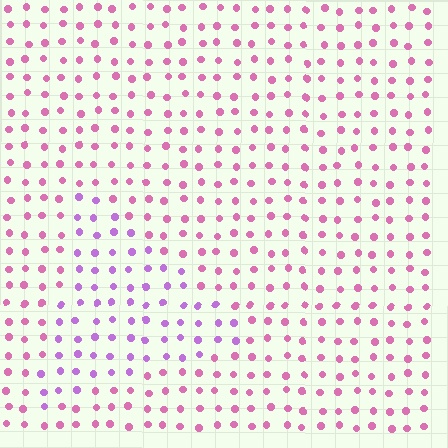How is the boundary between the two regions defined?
The boundary is defined purely by a slight shift in hue (about 38 degrees). Spacing, size, and orientation are identical on both sides.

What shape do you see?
I see a triangle.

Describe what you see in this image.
The image is filled with small pink elements in a uniform arrangement. A triangle-shaped region is visible where the elements are tinted to a slightly different hue, forming a subtle color boundary.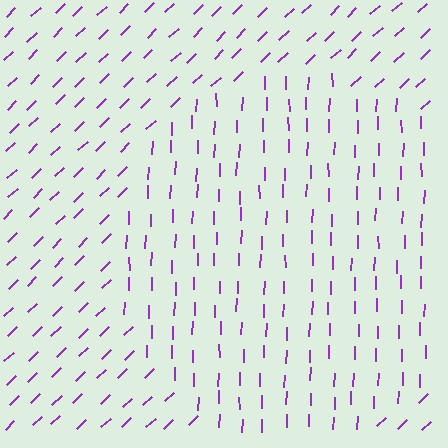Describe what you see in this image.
The image is filled with small purple line segments. A circle region in the image has lines oriented differently from the surrounding lines, creating a visible texture boundary.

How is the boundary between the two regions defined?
The boundary is defined purely by a change in line orientation (approximately 45 degrees difference). All lines are the same color and thickness.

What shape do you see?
I see a circle.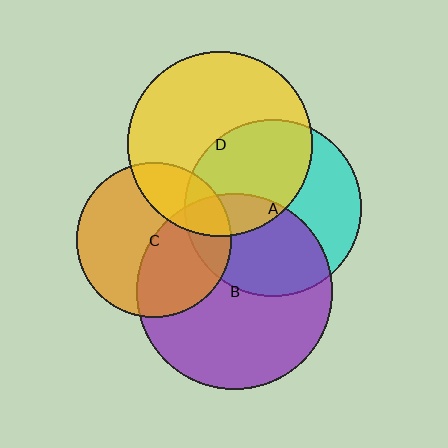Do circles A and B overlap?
Yes.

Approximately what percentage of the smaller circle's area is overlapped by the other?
Approximately 45%.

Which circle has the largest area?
Circle B (purple).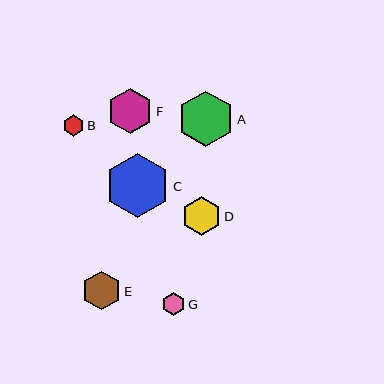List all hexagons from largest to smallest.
From largest to smallest: C, A, F, E, D, G, B.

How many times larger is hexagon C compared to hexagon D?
Hexagon C is approximately 1.7 times the size of hexagon D.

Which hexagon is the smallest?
Hexagon B is the smallest with a size of approximately 21 pixels.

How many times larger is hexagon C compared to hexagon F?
Hexagon C is approximately 1.4 times the size of hexagon F.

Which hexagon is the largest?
Hexagon C is the largest with a size of approximately 65 pixels.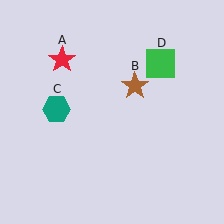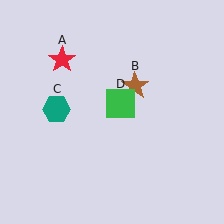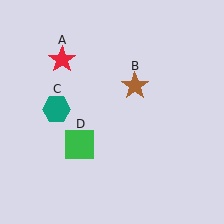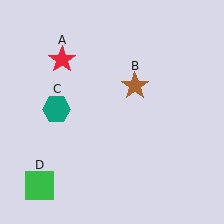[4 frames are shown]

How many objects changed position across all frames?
1 object changed position: green square (object D).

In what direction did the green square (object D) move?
The green square (object D) moved down and to the left.